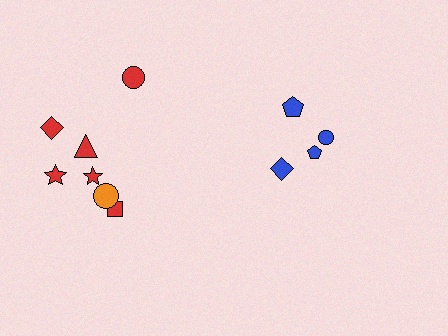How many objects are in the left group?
There are 7 objects.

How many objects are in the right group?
There are 4 objects.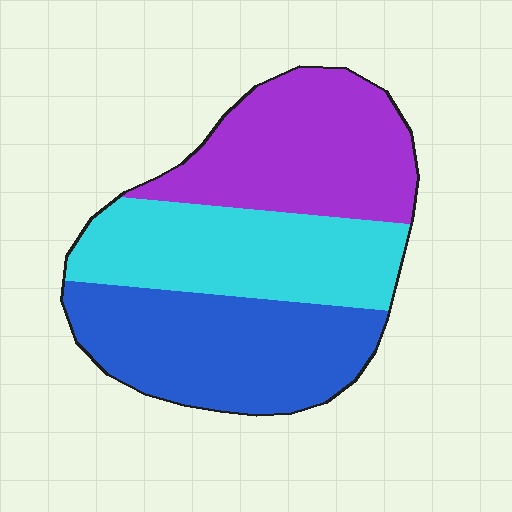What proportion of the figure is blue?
Blue covers 35% of the figure.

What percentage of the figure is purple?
Purple covers around 35% of the figure.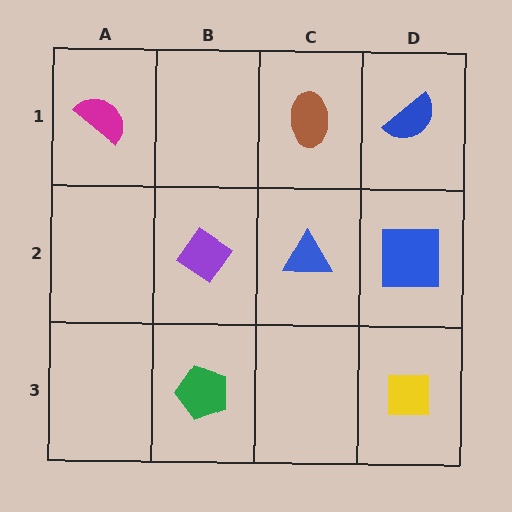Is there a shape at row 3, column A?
No, that cell is empty.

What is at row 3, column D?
A yellow square.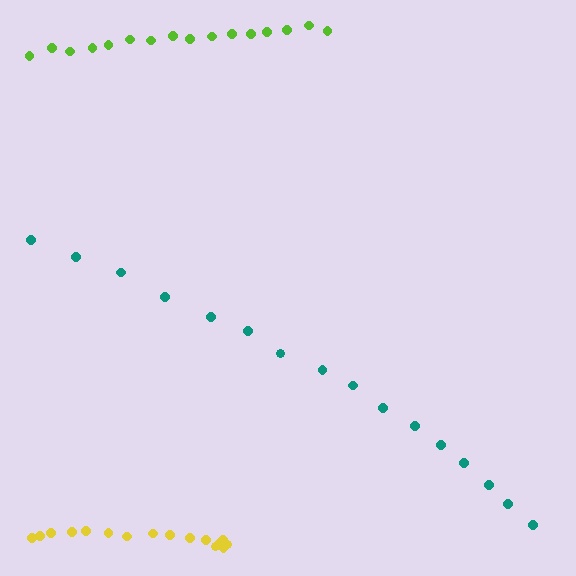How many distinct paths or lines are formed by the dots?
There are 3 distinct paths.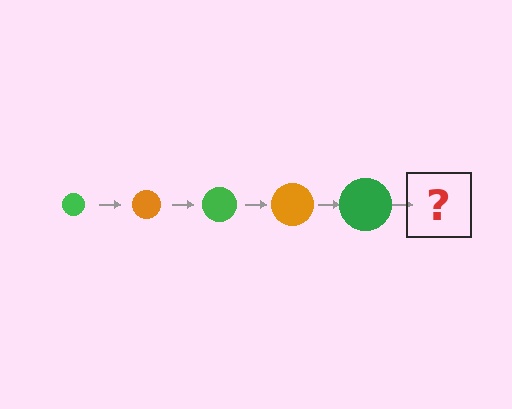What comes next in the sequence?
The next element should be an orange circle, larger than the previous one.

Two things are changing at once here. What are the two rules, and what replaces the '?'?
The two rules are that the circle grows larger each step and the color cycles through green and orange. The '?' should be an orange circle, larger than the previous one.